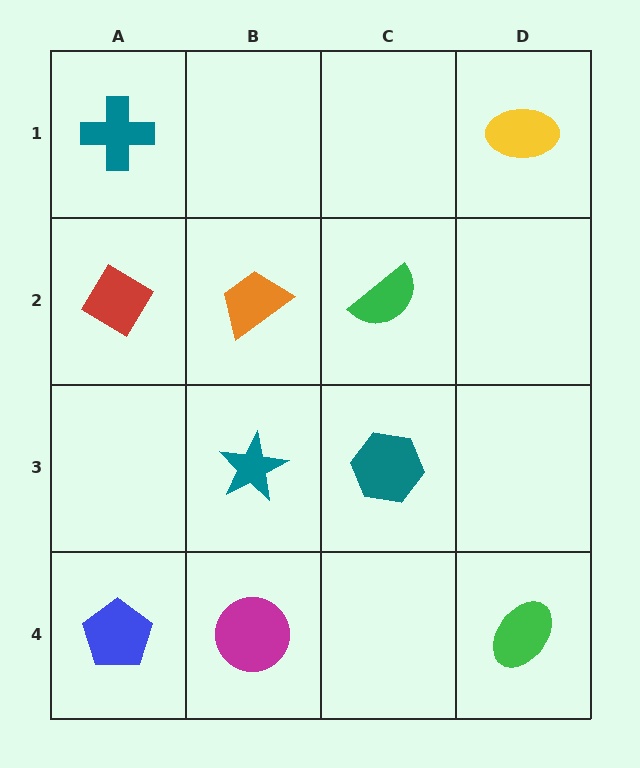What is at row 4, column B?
A magenta circle.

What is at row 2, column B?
An orange trapezoid.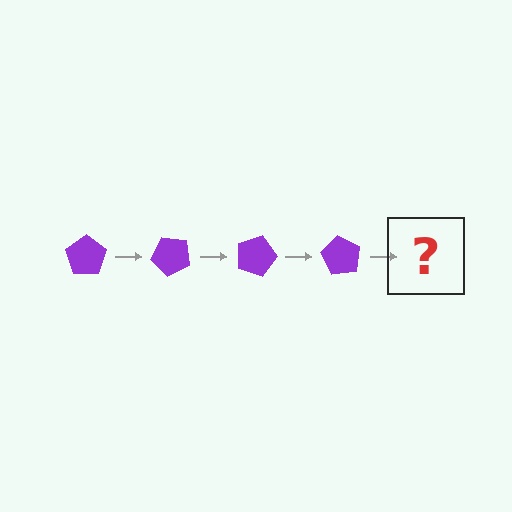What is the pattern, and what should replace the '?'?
The pattern is that the pentagon rotates 45 degrees each step. The '?' should be a purple pentagon rotated 180 degrees.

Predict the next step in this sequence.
The next step is a purple pentagon rotated 180 degrees.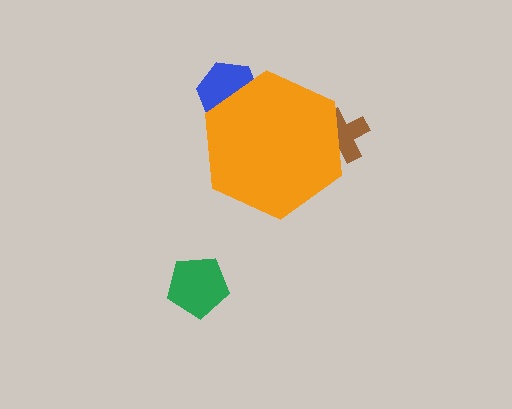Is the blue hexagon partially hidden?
Yes, the blue hexagon is partially hidden behind the orange hexagon.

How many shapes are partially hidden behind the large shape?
2 shapes are partially hidden.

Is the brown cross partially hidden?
Yes, the brown cross is partially hidden behind the orange hexagon.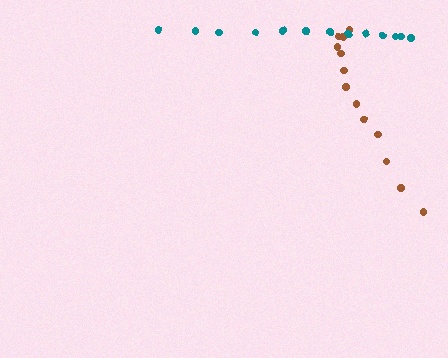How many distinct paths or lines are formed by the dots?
There are 2 distinct paths.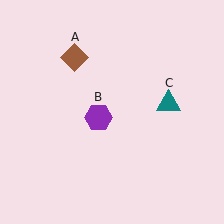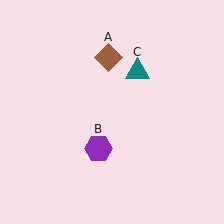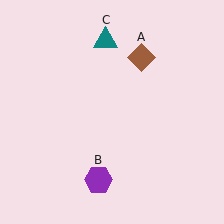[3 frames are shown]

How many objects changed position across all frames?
3 objects changed position: brown diamond (object A), purple hexagon (object B), teal triangle (object C).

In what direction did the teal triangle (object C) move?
The teal triangle (object C) moved up and to the left.